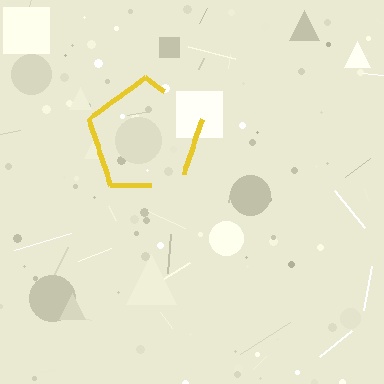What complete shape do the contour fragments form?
The contour fragments form a pentagon.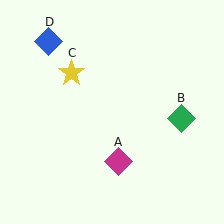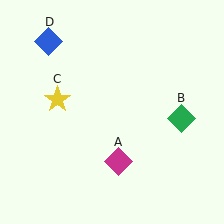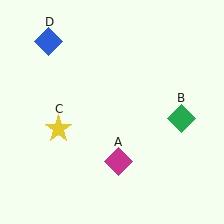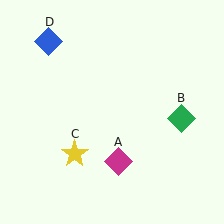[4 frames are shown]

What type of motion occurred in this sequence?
The yellow star (object C) rotated counterclockwise around the center of the scene.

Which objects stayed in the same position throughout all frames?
Magenta diamond (object A) and green diamond (object B) and blue diamond (object D) remained stationary.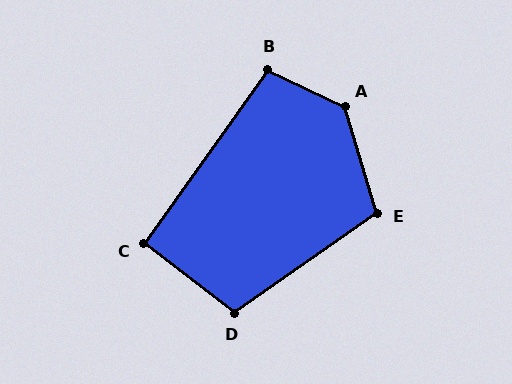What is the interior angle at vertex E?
Approximately 108 degrees (obtuse).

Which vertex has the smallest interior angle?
C, at approximately 92 degrees.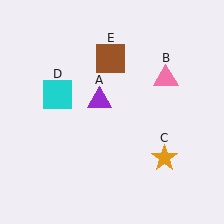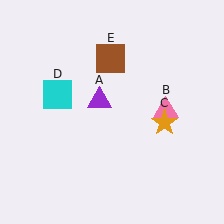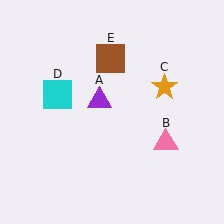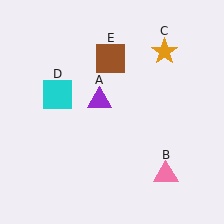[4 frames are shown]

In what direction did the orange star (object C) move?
The orange star (object C) moved up.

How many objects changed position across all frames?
2 objects changed position: pink triangle (object B), orange star (object C).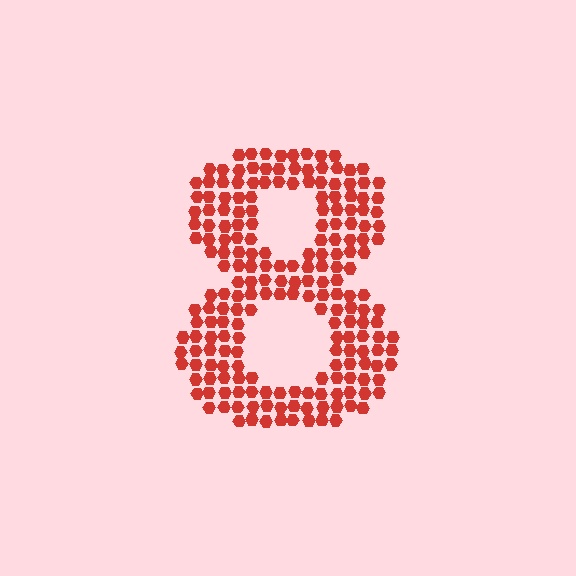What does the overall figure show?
The overall figure shows the digit 8.